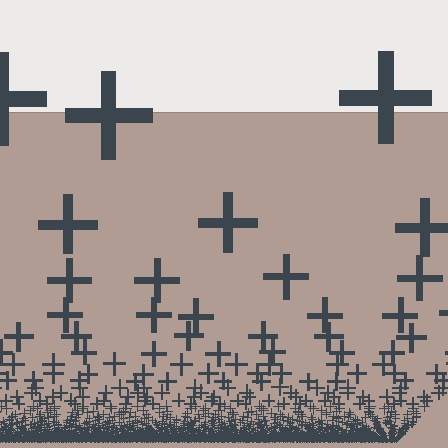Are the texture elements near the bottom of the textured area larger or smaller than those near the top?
Smaller. The gradient is inverted — elements near the bottom are smaller and denser.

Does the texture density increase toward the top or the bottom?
Density increases toward the bottom.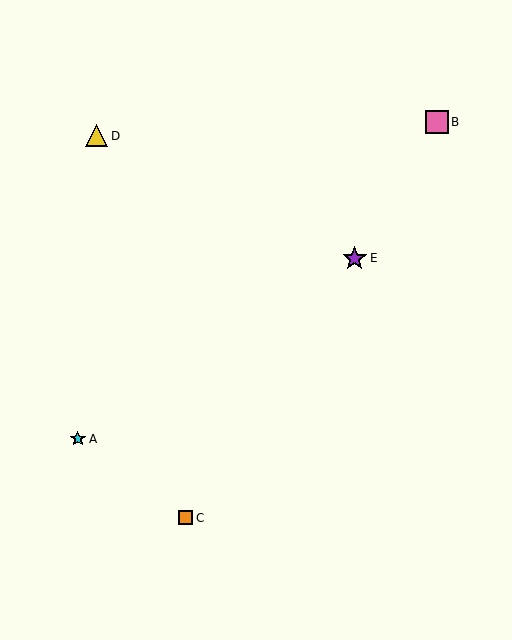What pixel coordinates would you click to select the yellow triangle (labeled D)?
Click at (96, 136) to select the yellow triangle D.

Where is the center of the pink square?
The center of the pink square is at (437, 122).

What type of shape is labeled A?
Shape A is a cyan star.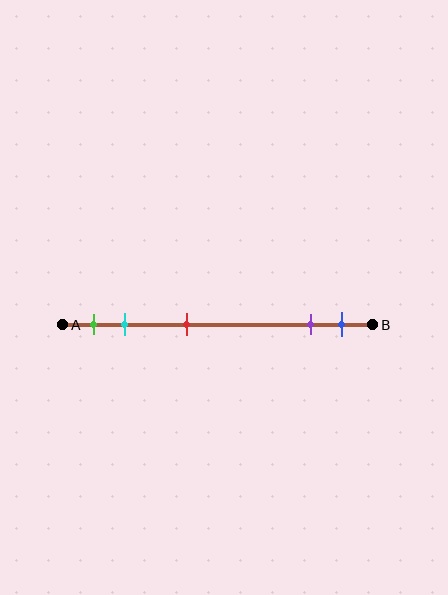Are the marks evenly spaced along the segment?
No, the marks are not evenly spaced.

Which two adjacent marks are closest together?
The purple and blue marks are the closest adjacent pair.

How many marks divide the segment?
There are 5 marks dividing the segment.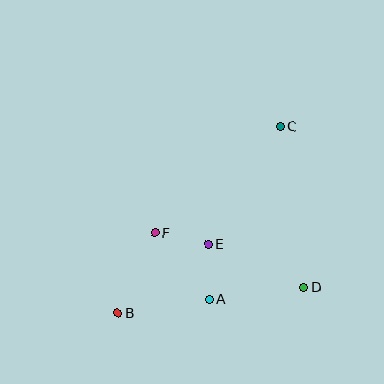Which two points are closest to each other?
Points E and F are closest to each other.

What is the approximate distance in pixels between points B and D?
The distance between B and D is approximately 188 pixels.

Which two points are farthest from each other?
Points B and C are farthest from each other.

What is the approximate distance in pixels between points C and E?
The distance between C and E is approximately 138 pixels.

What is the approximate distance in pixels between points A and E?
The distance between A and E is approximately 55 pixels.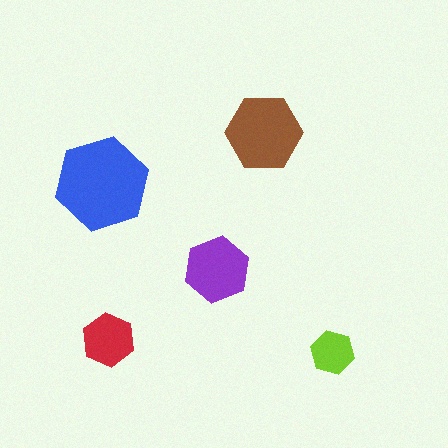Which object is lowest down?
The lime hexagon is bottommost.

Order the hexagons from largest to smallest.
the blue one, the brown one, the purple one, the red one, the lime one.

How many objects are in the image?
There are 5 objects in the image.